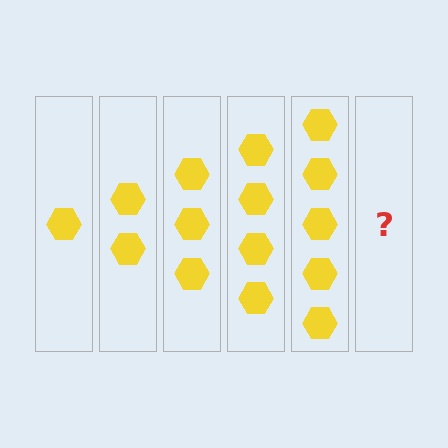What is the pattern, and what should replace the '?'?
The pattern is that each step adds one more hexagon. The '?' should be 6 hexagons.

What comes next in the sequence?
The next element should be 6 hexagons.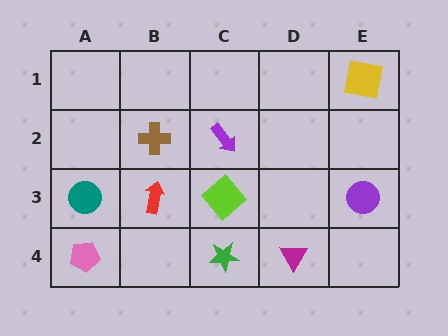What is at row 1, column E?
A yellow square.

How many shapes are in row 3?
4 shapes.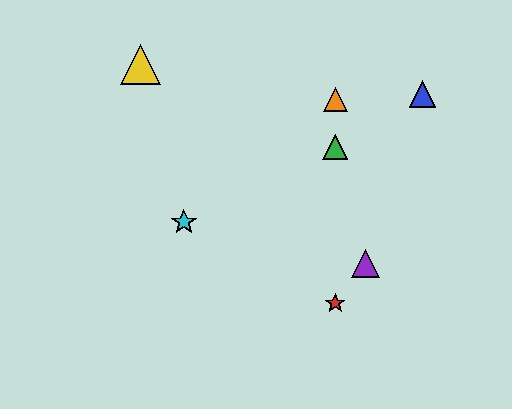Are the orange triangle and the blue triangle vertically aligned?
No, the orange triangle is at x≈335 and the blue triangle is at x≈423.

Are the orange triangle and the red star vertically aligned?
Yes, both are at x≈335.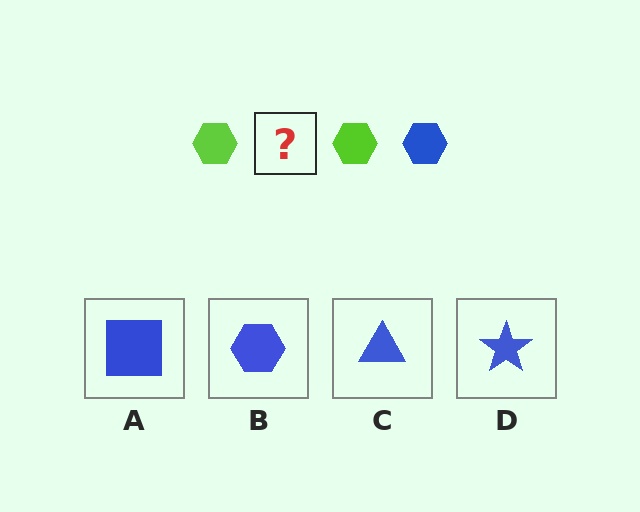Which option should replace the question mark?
Option B.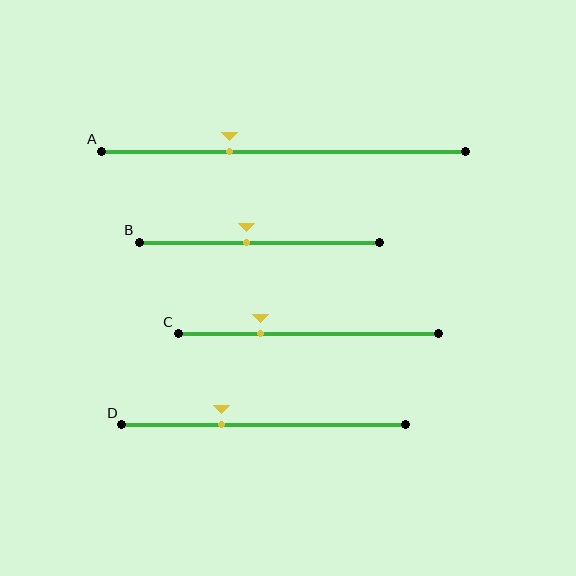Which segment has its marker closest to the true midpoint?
Segment B has its marker closest to the true midpoint.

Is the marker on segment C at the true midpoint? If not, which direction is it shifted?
No, the marker on segment C is shifted to the left by about 18% of the segment length.